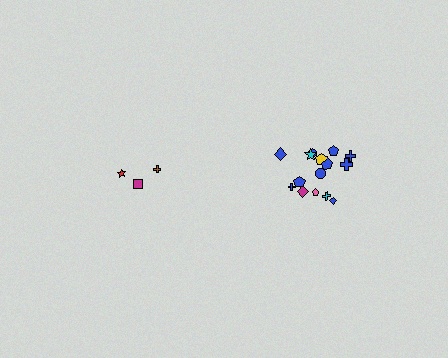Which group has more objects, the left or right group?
The right group.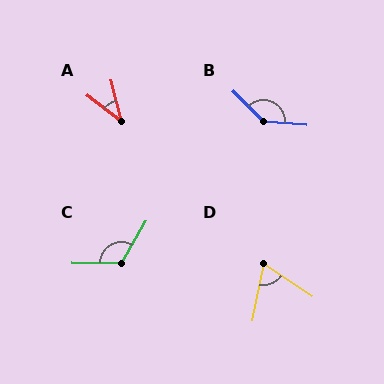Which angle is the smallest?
A, at approximately 38 degrees.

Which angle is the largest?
B, at approximately 139 degrees.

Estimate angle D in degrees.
Approximately 67 degrees.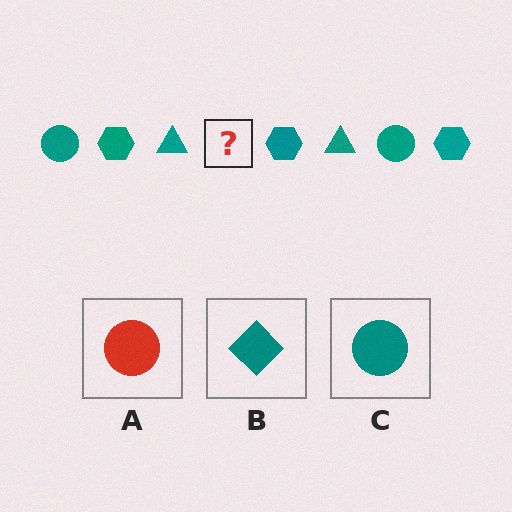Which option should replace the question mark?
Option C.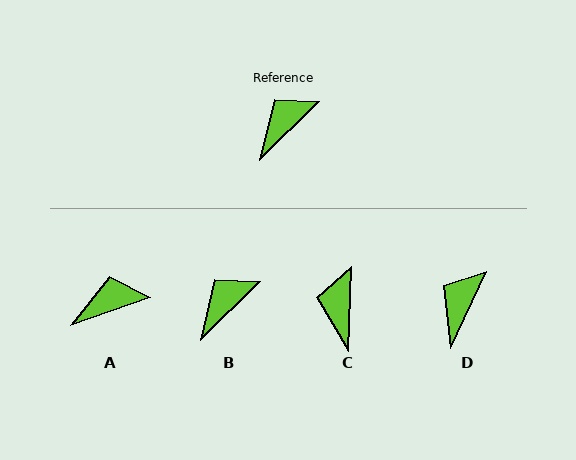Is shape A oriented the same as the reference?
No, it is off by about 25 degrees.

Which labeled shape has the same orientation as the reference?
B.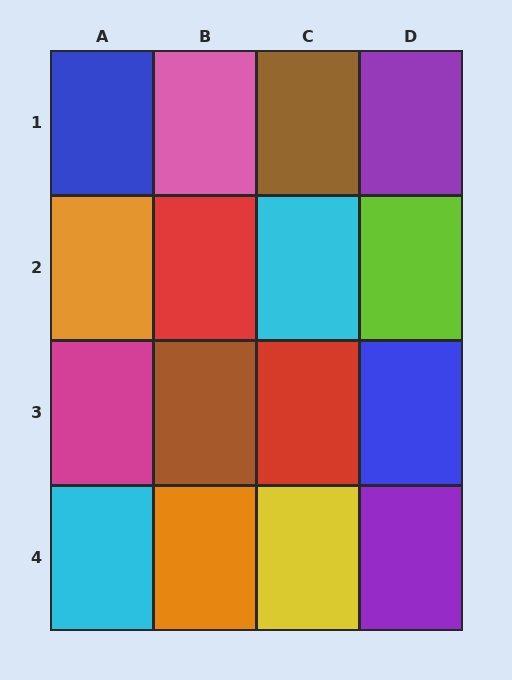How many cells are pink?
1 cell is pink.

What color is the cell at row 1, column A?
Blue.